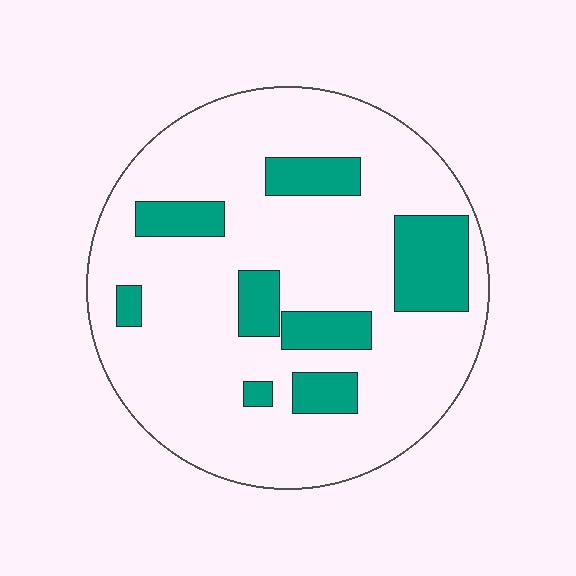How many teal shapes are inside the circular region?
8.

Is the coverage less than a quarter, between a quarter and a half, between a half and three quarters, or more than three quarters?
Less than a quarter.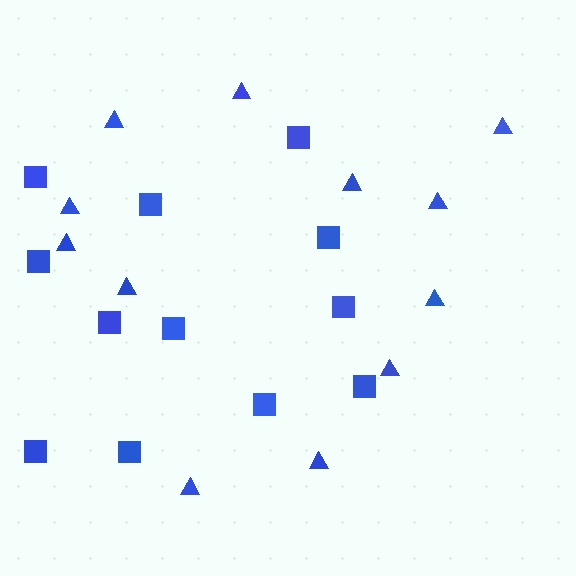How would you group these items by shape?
There are 2 groups: one group of squares (12) and one group of triangles (12).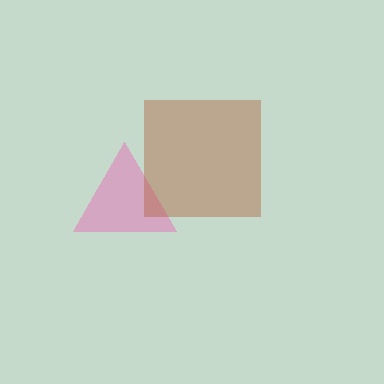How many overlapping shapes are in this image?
There are 2 overlapping shapes in the image.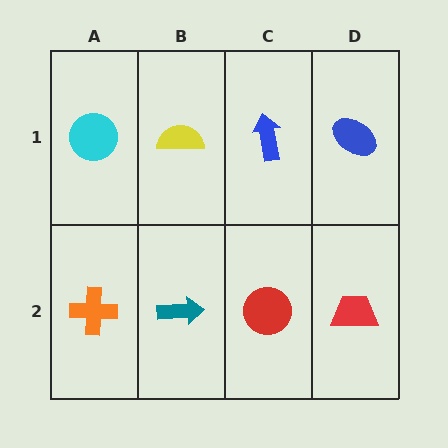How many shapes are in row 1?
4 shapes.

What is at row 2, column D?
A red trapezoid.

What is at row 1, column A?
A cyan circle.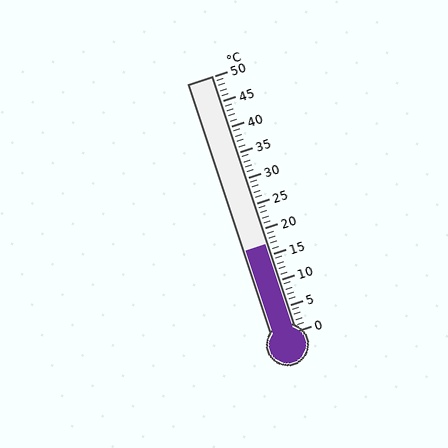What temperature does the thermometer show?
The thermometer shows approximately 17°C.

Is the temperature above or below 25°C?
The temperature is below 25°C.